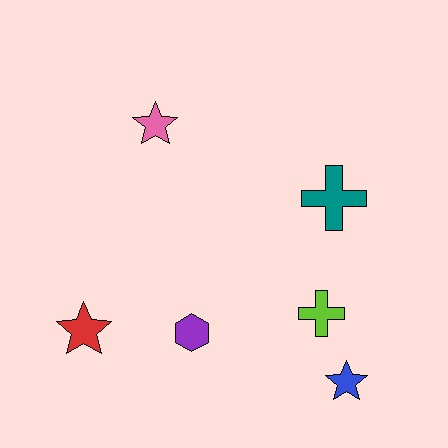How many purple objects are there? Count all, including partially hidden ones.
There is 1 purple object.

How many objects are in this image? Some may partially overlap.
There are 6 objects.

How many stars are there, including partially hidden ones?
There are 3 stars.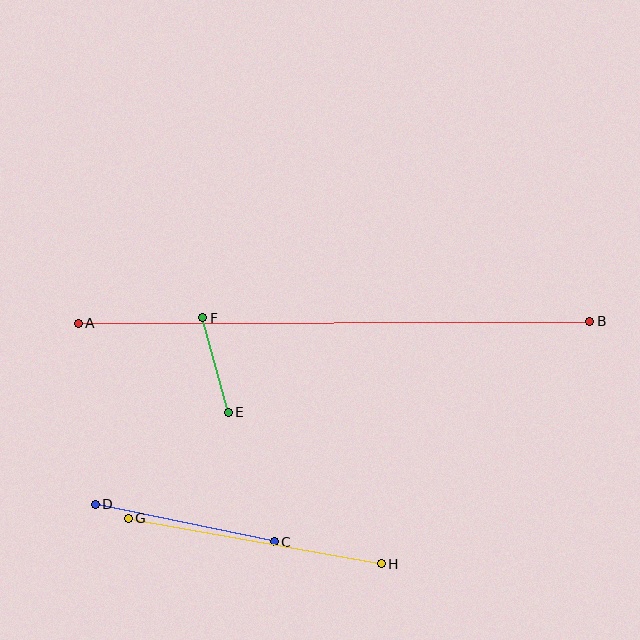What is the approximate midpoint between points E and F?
The midpoint is at approximately (216, 365) pixels.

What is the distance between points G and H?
The distance is approximately 257 pixels.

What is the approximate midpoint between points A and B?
The midpoint is at approximately (334, 322) pixels.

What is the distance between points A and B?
The distance is approximately 511 pixels.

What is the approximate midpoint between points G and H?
The midpoint is at approximately (255, 541) pixels.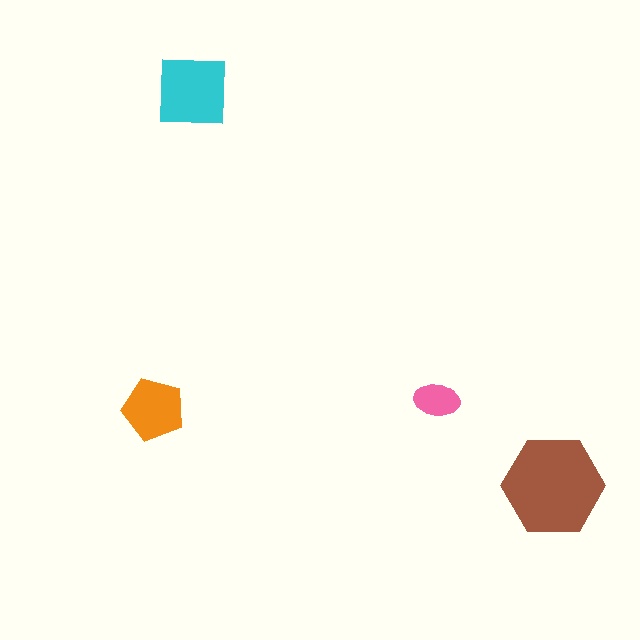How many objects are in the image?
There are 4 objects in the image.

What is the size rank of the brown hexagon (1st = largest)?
1st.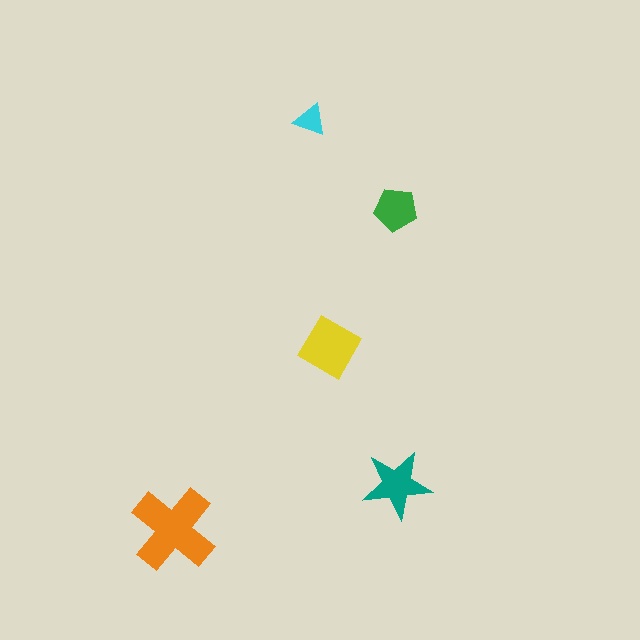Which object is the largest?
The orange cross.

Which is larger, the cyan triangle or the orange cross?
The orange cross.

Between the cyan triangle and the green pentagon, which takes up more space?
The green pentagon.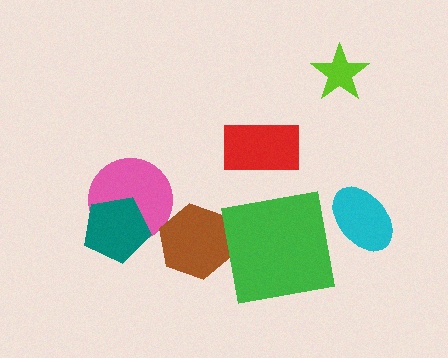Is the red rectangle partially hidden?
No, no other shape covers it.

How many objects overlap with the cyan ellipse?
0 objects overlap with the cyan ellipse.